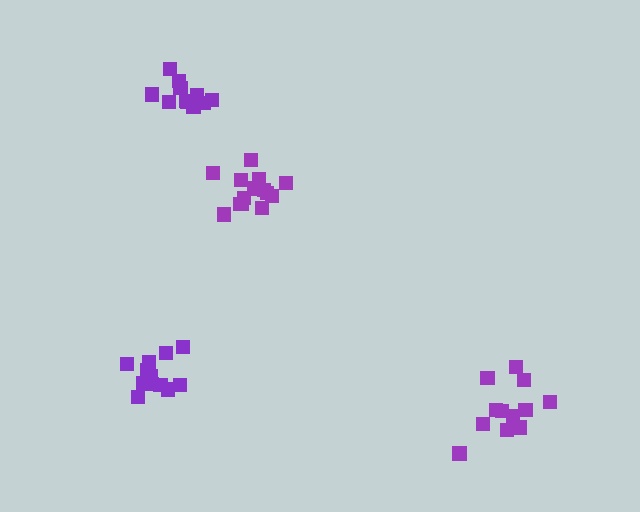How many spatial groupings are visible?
There are 4 spatial groupings.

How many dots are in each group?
Group 1: 14 dots, Group 2: 12 dots, Group 3: 11 dots, Group 4: 12 dots (49 total).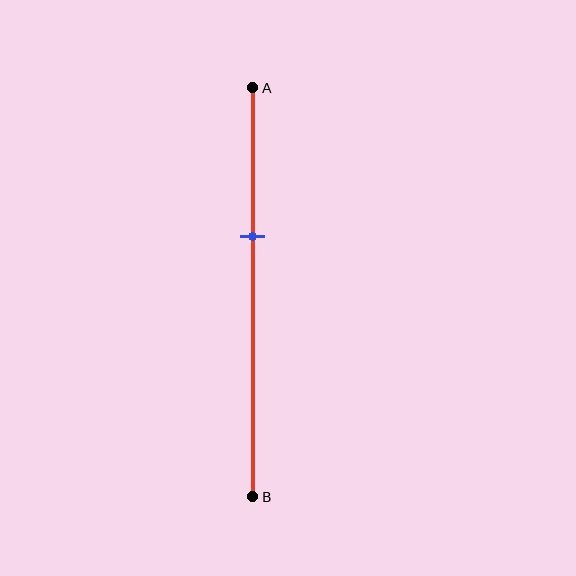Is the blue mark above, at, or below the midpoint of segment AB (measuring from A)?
The blue mark is above the midpoint of segment AB.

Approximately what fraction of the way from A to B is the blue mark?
The blue mark is approximately 35% of the way from A to B.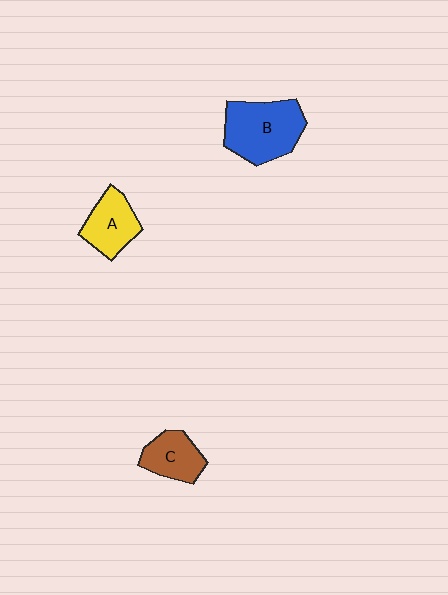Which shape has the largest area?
Shape B (blue).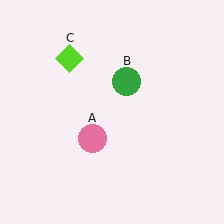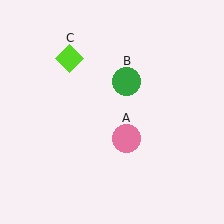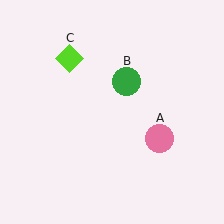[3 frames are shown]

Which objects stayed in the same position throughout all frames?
Green circle (object B) and lime diamond (object C) remained stationary.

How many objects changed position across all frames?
1 object changed position: pink circle (object A).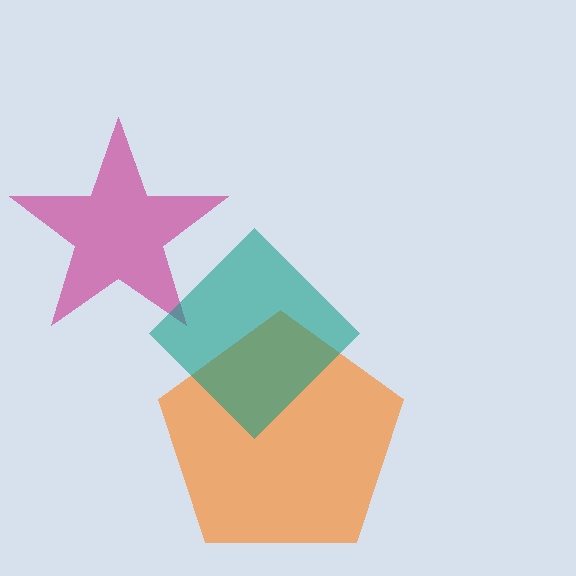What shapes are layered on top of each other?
The layered shapes are: an orange pentagon, a magenta star, a teal diamond.